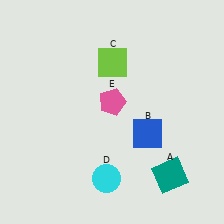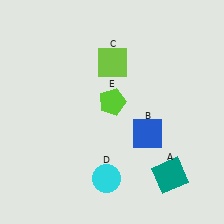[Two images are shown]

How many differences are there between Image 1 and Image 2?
There is 1 difference between the two images.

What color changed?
The pentagon (E) changed from pink in Image 1 to lime in Image 2.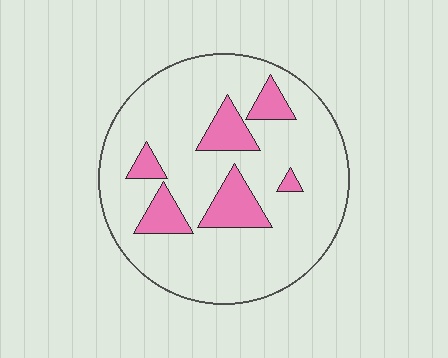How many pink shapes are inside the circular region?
6.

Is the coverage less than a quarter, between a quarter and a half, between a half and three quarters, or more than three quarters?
Less than a quarter.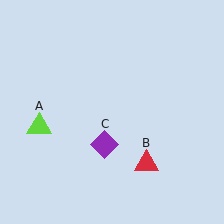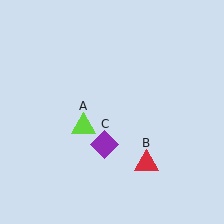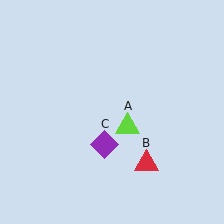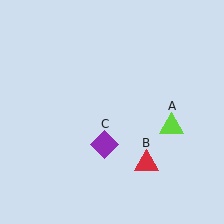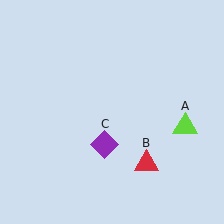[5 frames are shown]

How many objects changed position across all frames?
1 object changed position: lime triangle (object A).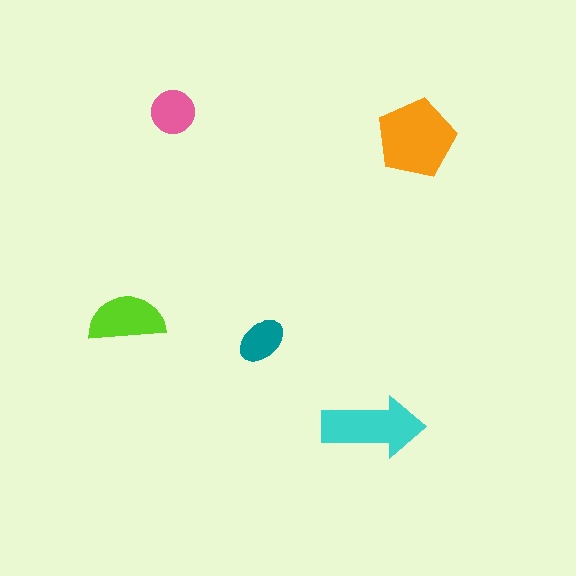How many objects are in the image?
There are 5 objects in the image.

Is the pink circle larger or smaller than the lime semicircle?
Smaller.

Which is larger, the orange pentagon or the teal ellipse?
The orange pentagon.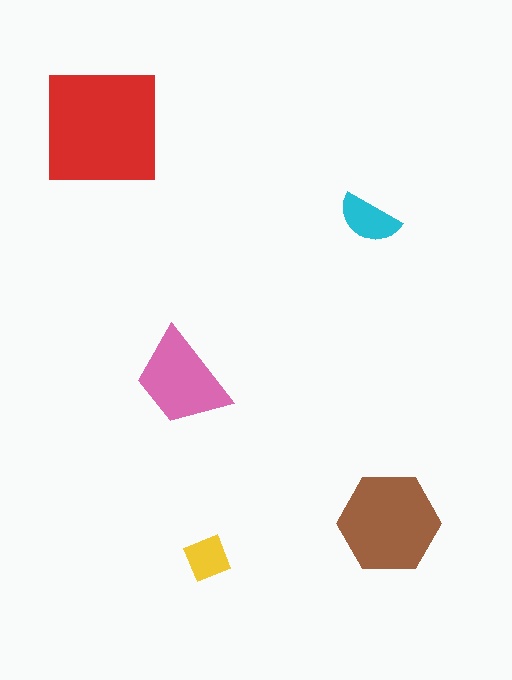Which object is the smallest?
The yellow diamond.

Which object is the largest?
The red square.